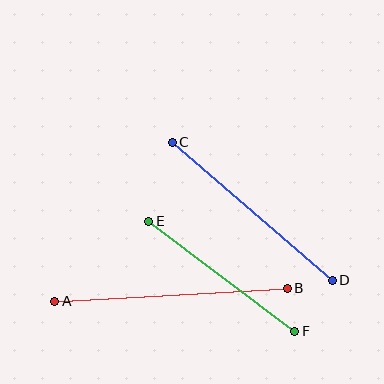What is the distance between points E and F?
The distance is approximately 183 pixels.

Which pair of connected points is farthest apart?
Points A and B are farthest apart.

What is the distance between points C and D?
The distance is approximately 211 pixels.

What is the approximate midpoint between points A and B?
The midpoint is at approximately (171, 295) pixels.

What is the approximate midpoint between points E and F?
The midpoint is at approximately (222, 276) pixels.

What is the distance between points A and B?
The distance is approximately 233 pixels.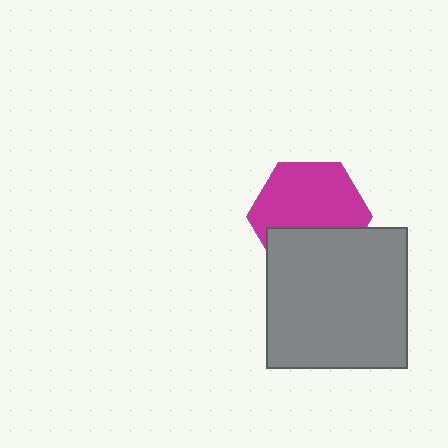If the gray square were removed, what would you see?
You would see the complete magenta hexagon.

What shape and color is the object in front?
The object in front is a gray square.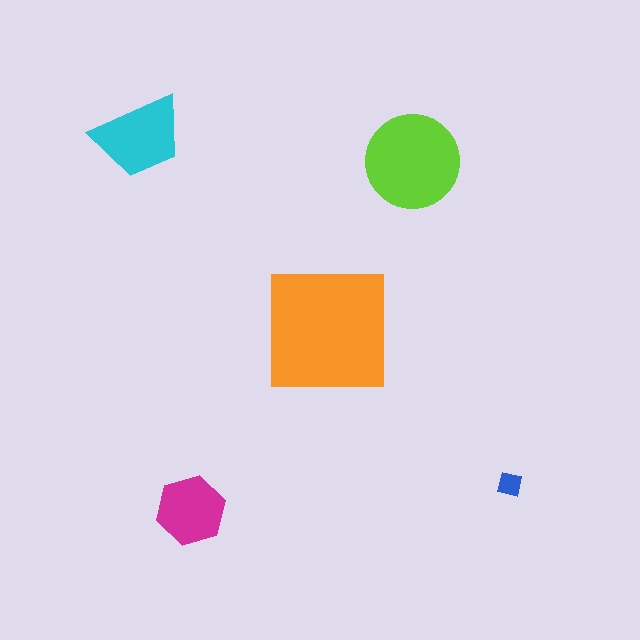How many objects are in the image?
There are 5 objects in the image.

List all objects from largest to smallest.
The orange square, the lime circle, the cyan trapezoid, the magenta hexagon, the blue square.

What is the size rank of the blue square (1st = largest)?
5th.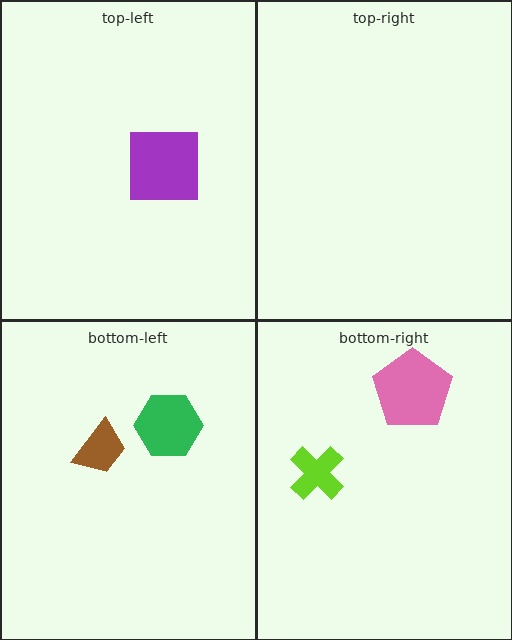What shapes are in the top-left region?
The purple square.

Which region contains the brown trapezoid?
The bottom-left region.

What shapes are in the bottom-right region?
The lime cross, the pink pentagon.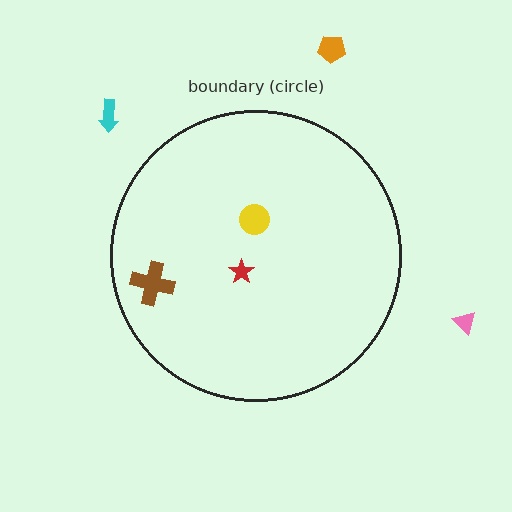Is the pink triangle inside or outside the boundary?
Outside.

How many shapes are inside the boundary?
3 inside, 3 outside.